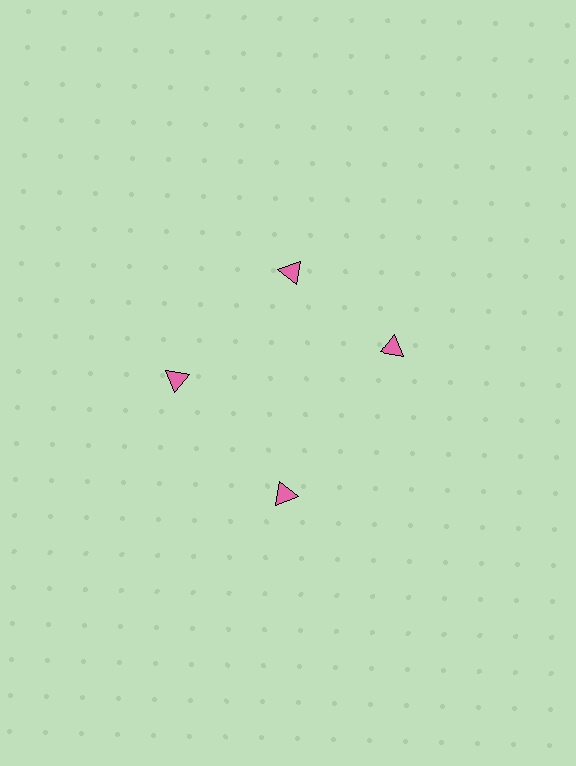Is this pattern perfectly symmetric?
No. The 4 pink triangles are arranged in a ring, but one element near the 3 o'clock position is rotated out of alignment along the ring, breaking the 4-fold rotational symmetry.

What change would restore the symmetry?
The symmetry would be restored by rotating it back into even spacing with its neighbors so that all 4 triangles sit at equal angles and equal distance from the center.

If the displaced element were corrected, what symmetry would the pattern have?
It would have 4-fold rotational symmetry — the pattern would map onto itself every 90 degrees.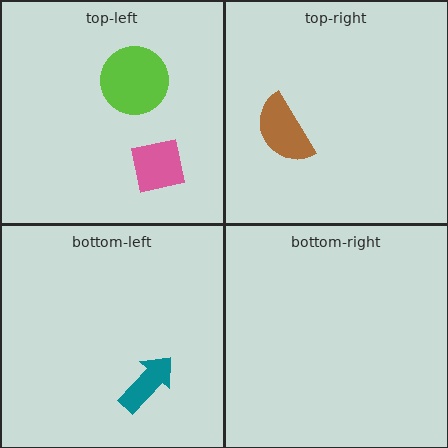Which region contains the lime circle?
The top-left region.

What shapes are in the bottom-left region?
The teal arrow.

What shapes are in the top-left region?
The lime circle, the pink square.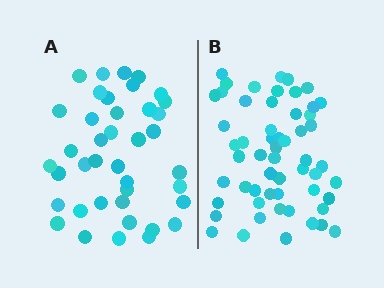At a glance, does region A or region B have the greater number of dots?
Region B (the right region) has more dots.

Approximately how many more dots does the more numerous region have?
Region B has approximately 15 more dots than region A.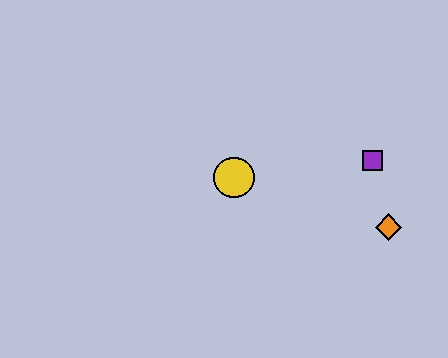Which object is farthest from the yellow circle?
The orange diamond is farthest from the yellow circle.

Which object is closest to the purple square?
The orange diamond is closest to the purple square.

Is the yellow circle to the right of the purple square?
No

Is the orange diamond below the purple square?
Yes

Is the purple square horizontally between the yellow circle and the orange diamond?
Yes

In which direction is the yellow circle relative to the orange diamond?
The yellow circle is to the left of the orange diamond.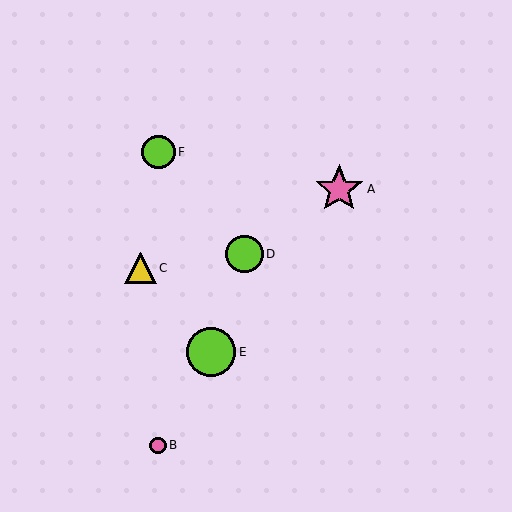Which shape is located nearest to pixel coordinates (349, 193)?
The pink star (labeled A) at (339, 189) is nearest to that location.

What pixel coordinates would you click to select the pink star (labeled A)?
Click at (339, 189) to select the pink star A.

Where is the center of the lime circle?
The center of the lime circle is at (211, 352).